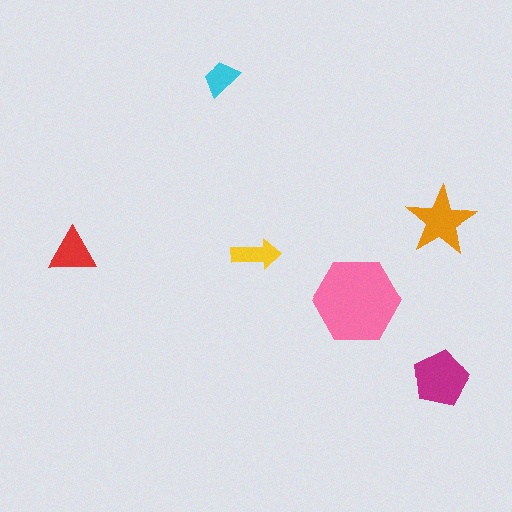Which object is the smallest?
The cyan trapezoid.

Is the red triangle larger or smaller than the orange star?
Smaller.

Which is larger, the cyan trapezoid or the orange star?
The orange star.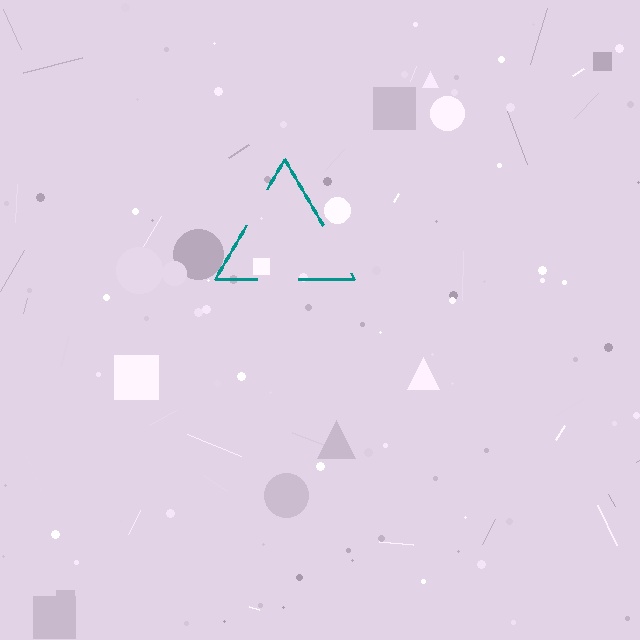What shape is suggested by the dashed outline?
The dashed outline suggests a triangle.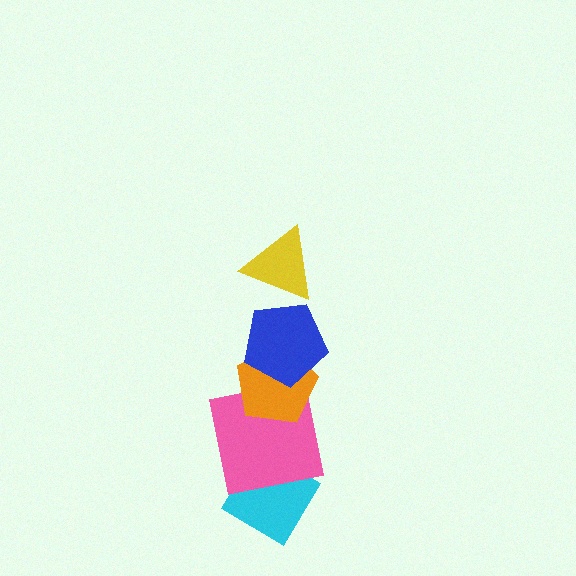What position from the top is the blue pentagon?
The blue pentagon is 2nd from the top.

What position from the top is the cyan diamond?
The cyan diamond is 5th from the top.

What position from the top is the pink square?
The pink square is 4th from the top.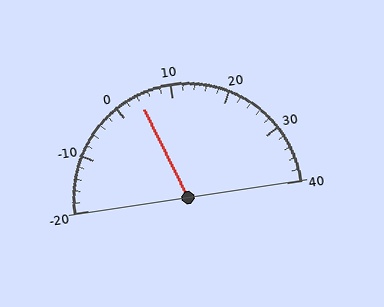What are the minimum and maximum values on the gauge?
The gauge ranges from -20 to 40.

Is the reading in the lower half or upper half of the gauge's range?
The reading is in the lower half of the range (-20 to 40).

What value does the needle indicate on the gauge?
The needle indicates approximately 4.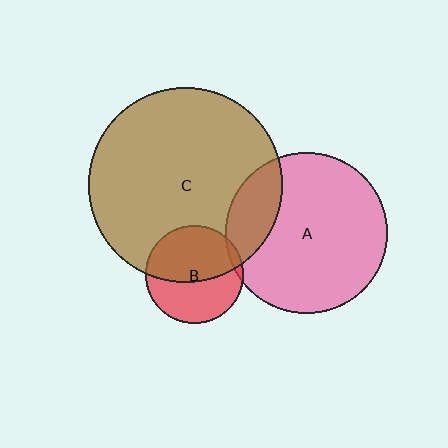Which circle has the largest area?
Circle C (brown).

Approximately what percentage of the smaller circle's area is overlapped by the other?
Approximately 20%.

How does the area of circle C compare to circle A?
Approximately 1.4 times.